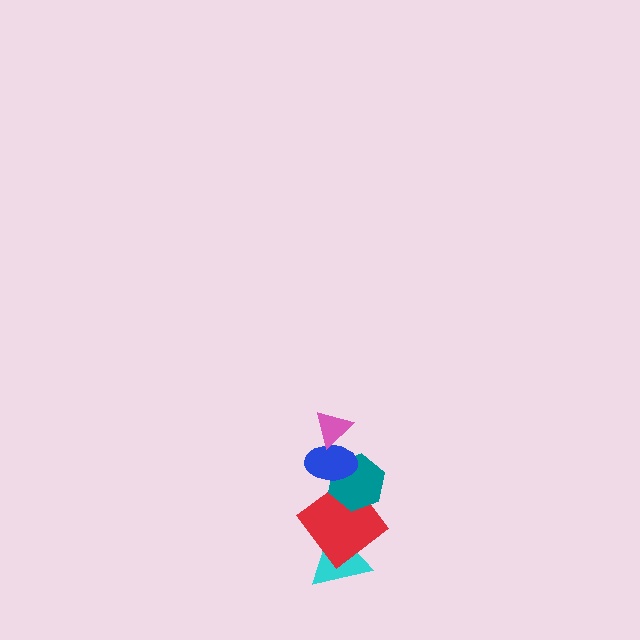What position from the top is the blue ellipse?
The blue ellipse is 2nd from the top.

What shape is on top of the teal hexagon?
The blue ellipse is on top of the teal hexagon.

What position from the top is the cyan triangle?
The cyan triangle is 5th from the top.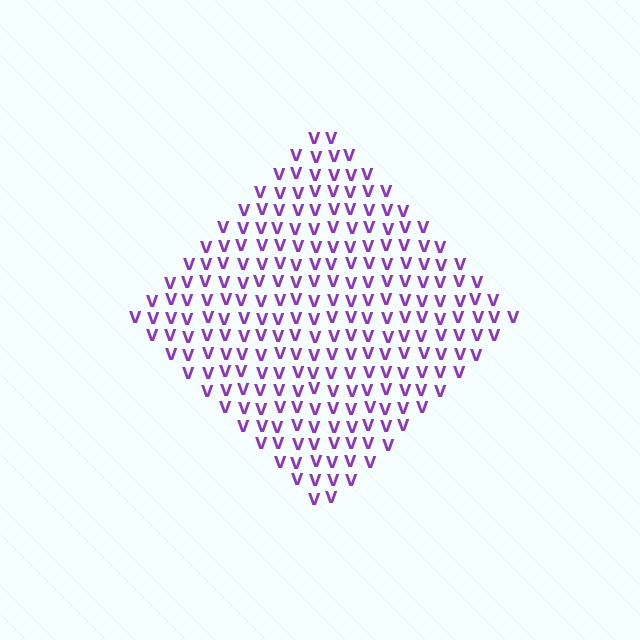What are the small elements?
The small elements are letter V's.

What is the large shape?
The large shape is a diamond.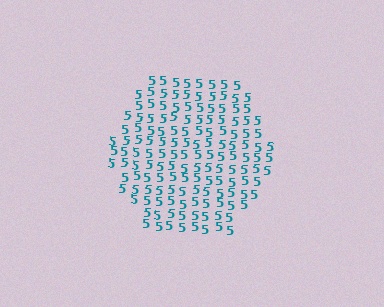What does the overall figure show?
The overall figure shows a hexagon.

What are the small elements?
The small elements are digit 5's.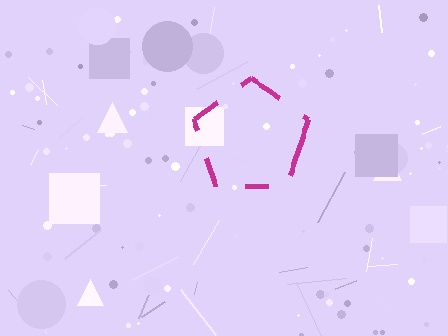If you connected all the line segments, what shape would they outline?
They would outline a pentagon.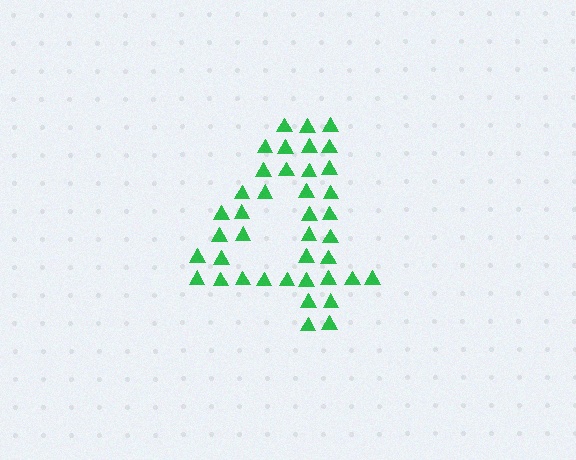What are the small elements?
The small elements are triangles.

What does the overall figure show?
The overall figure shows the digit 4.